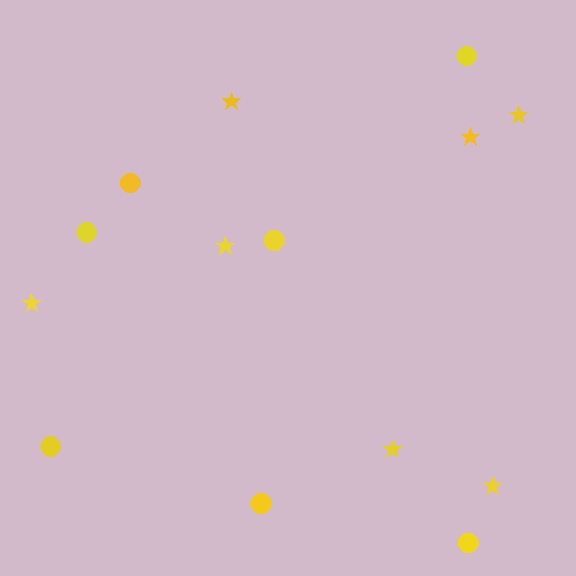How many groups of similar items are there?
There are 2 groups: one group of stars (7) and one group of circles (7).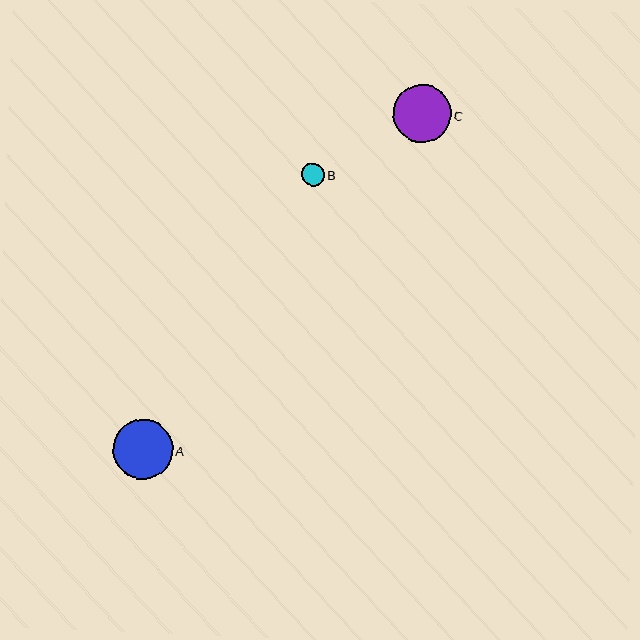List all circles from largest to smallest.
From largest to smallest: A, C, B.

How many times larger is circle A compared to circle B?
Circle A is approximately 2.6 times the size of circle B.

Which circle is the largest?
Circle A is the largest with a size of approximately 60 pixels.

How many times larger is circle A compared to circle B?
Circle A is approximately 2.6 times the size of circle B.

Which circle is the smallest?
Circle B is the smallest with a size of approximately 23 pixels.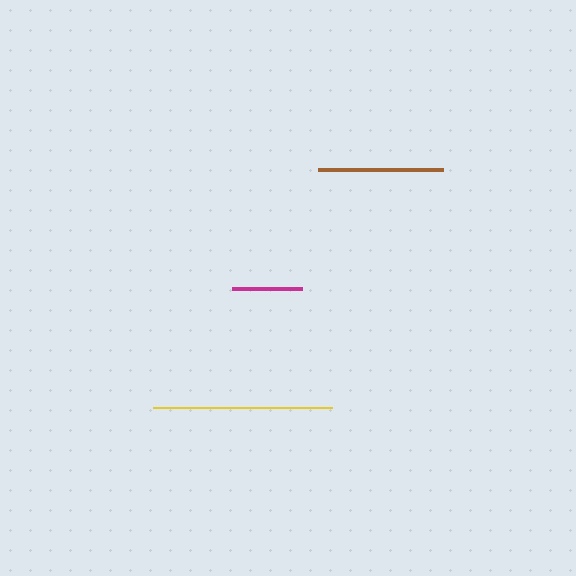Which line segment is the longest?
The yellow line is the longest at approximately 179 pixels.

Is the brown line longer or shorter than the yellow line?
The yellow line is longer than the brown line.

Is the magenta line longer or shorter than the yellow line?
The yellow line is longer than the magenta line.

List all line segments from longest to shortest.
From longest to shortest: yellow, brown, magenta.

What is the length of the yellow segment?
The yellow segment is approximately 179 pixels long.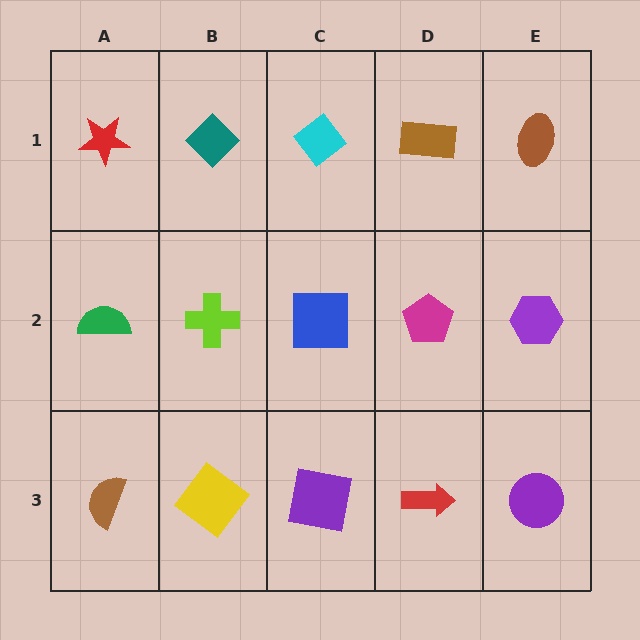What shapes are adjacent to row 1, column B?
A lime cross (row 2, column B), a red star (row 1, column A), a cyan diamond (row 1, column C).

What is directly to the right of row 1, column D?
A brown ellipse.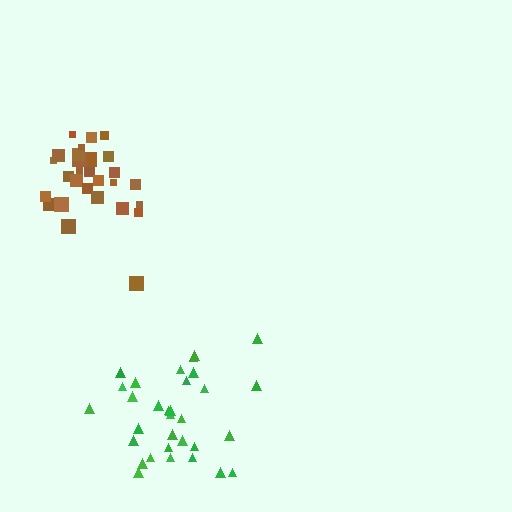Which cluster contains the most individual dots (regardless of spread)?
Green (32).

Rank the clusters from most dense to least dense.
brown, green.